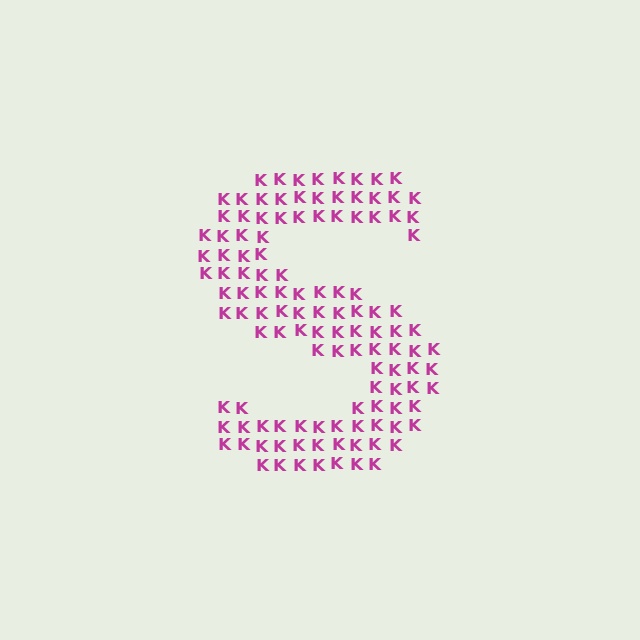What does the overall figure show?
The overall figure shows the letter S.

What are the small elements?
The small elements are letter K's.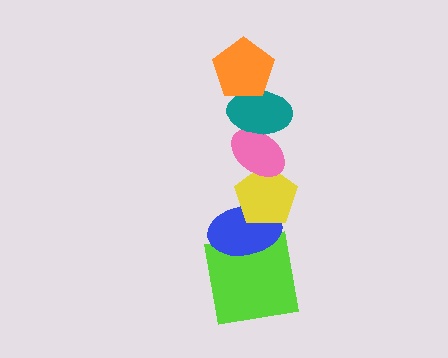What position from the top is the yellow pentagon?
The yellow pentagon is 4th from the top.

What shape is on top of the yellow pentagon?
The pink ellipse is on top of the yellow pentagon.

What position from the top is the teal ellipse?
The teal ellipse is 2nd from the top.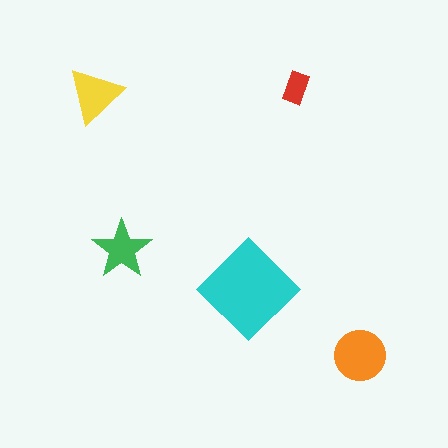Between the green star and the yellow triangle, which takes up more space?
The yellow triangle.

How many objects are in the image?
There are 5 objects in the image.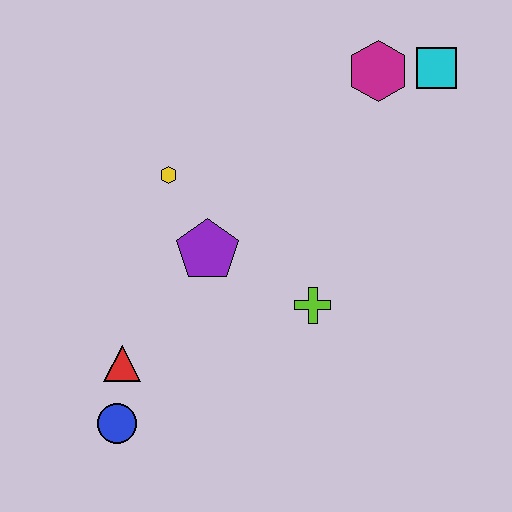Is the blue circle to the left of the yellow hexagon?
Yes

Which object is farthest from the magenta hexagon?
The blue circle is farthest from the magenta hexagon.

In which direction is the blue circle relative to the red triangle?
The blue circle is below the red triangle.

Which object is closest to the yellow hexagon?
The purple pentagon is closest to the yellow hexagon.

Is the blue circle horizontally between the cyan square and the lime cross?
No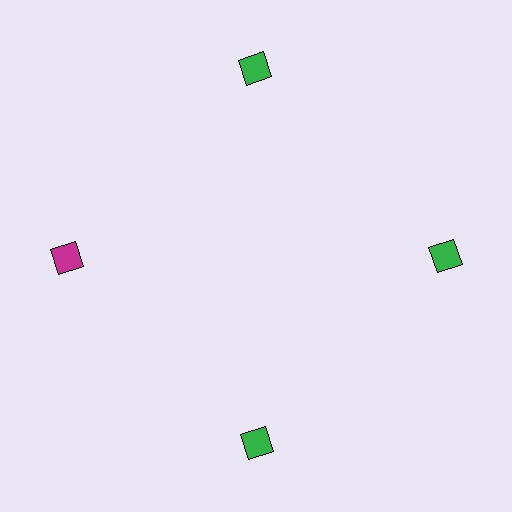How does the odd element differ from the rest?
It has a different color: magenta instead of green.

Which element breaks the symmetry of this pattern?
The magenta diamond at roughly the 9 o'clock position breaks the symmetry. All other shapes are green diamonds.